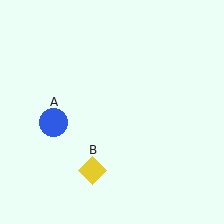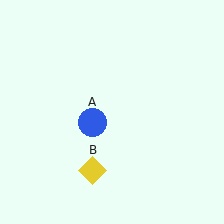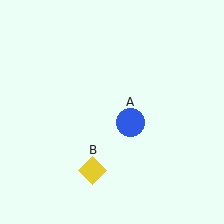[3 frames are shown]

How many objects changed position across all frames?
1 object changed position: blue circle (object A).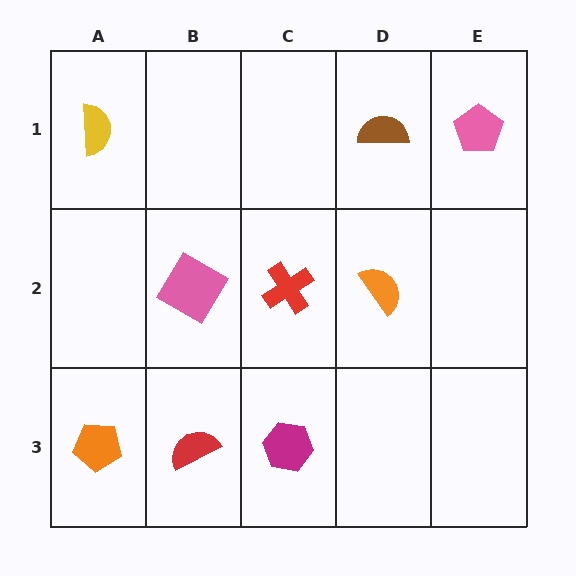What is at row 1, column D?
A brown semicircle.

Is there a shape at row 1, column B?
No, that cell is empty.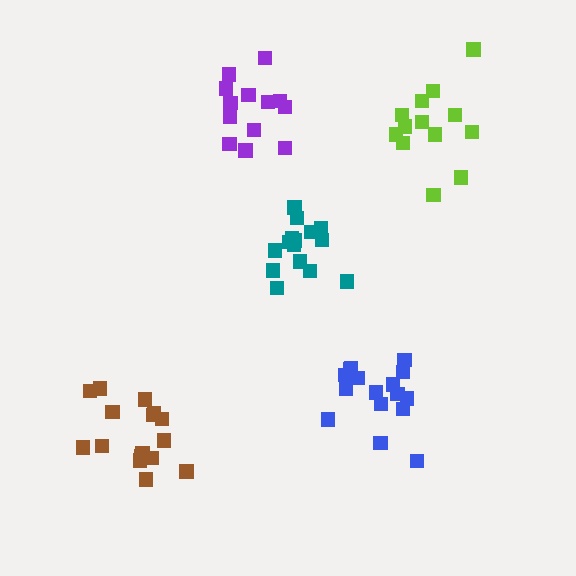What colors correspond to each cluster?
The clusters are colored: brown, lime, blue, teal, purple.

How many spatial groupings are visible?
There are 5 spatial groupings.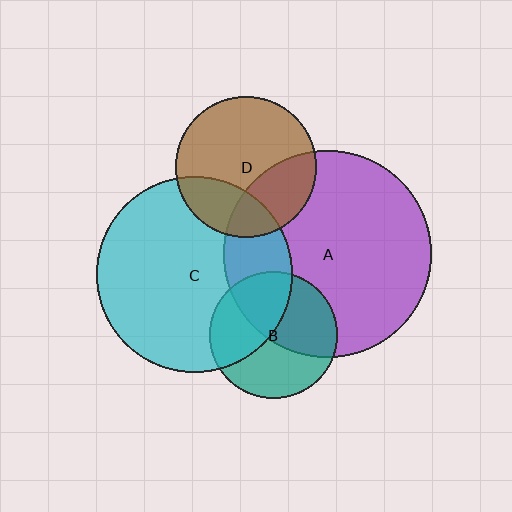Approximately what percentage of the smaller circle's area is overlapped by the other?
Approximately 50%.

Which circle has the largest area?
Circle A (purple).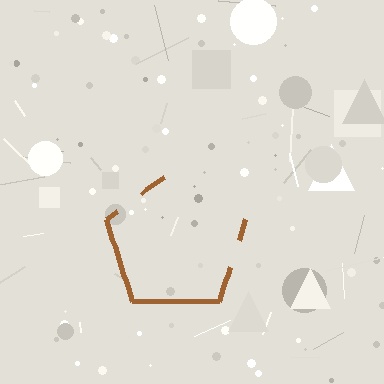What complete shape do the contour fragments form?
The contour fragments form a pentagon.